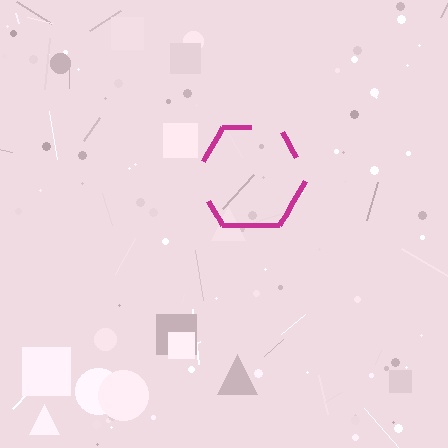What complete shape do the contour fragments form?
The contour fragments form a hexagon.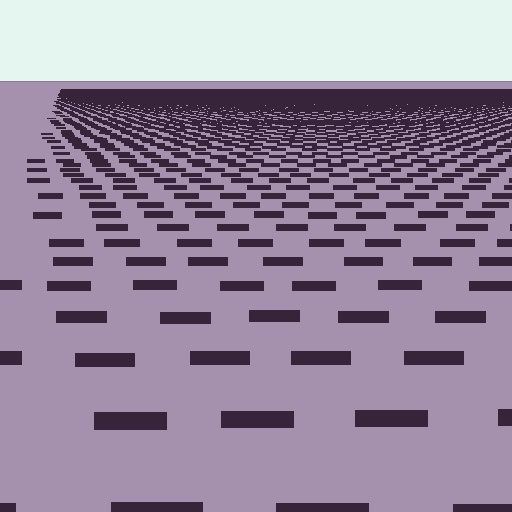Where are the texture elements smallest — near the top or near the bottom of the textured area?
Near the top.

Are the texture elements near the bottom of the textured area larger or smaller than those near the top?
Larger. Near the bottom, elements are closer to the viewer and appear at a bigger on-screen size.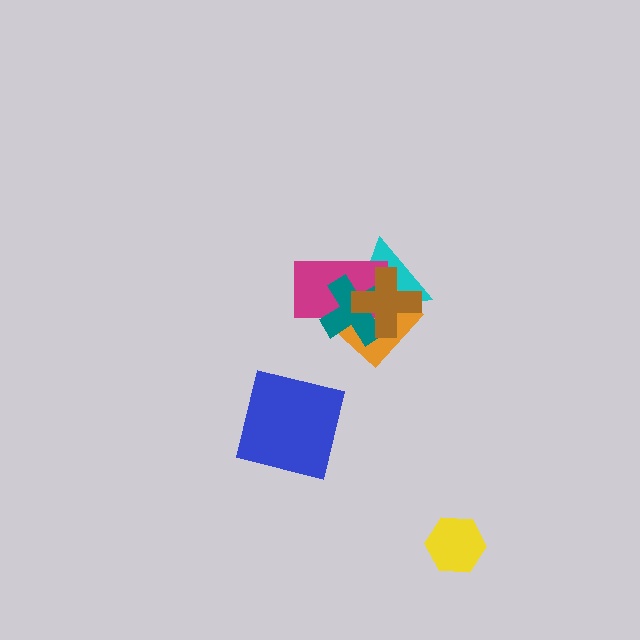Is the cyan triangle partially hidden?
Yes, it is partially covered by another shape.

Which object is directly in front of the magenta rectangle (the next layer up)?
The teal cross is directly in front of the magenta rectangle.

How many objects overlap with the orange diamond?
4 objects overlap with the orange diamond.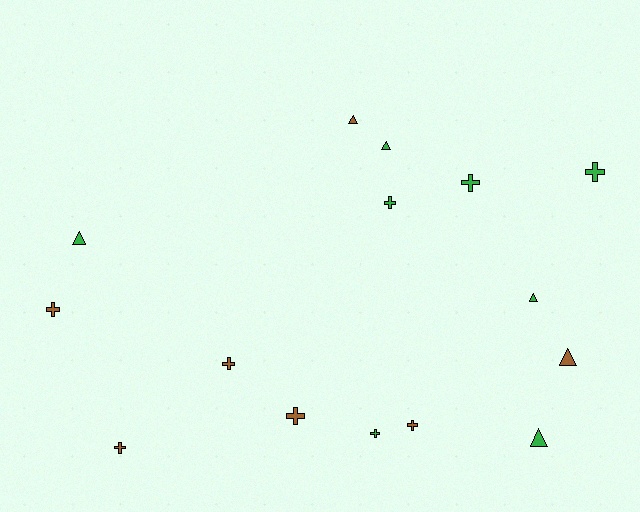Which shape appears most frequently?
Cross, with 9 objects.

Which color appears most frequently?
Green, with 8 objects.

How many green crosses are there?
There are 4 green crosses.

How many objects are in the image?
There are 15 objects.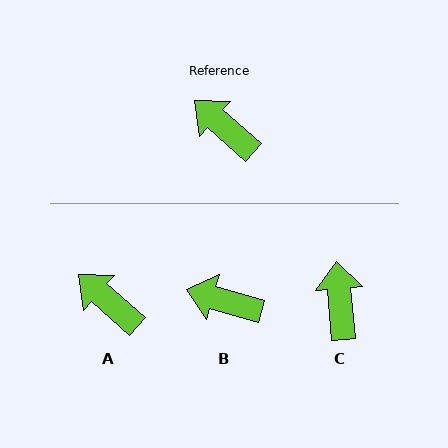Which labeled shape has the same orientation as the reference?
A.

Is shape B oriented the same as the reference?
No, it is off by about 25 degrees.